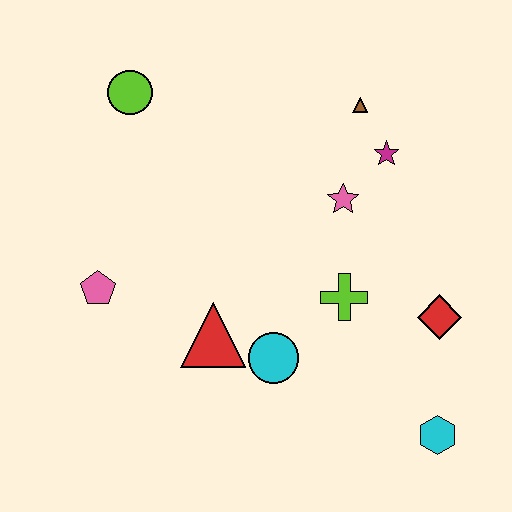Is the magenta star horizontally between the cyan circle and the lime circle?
No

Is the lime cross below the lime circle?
Yes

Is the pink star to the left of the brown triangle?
Yes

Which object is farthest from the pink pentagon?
The cyan hexagon is farthest from the pink pentagon.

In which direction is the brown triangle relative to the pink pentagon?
The brown triangle is to the right of the pink pentagon.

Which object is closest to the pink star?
The magenta star is closest to the pink star.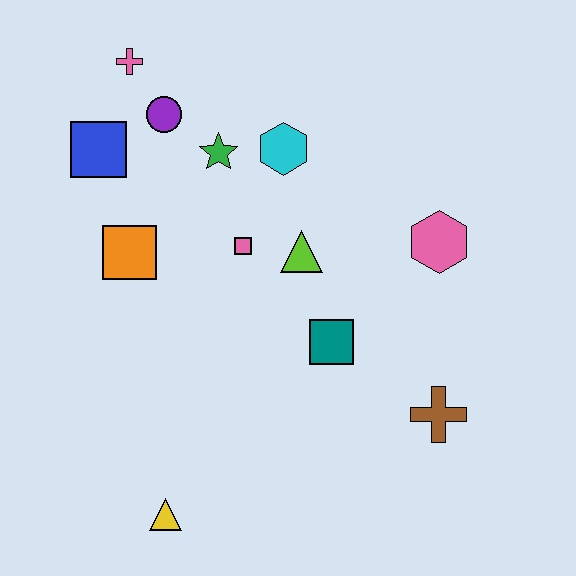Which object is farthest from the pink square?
The yellow triangle is farthest from the pink square.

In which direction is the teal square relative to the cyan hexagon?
The teal square is below the cyan hexagon.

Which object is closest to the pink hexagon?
The lime triangle is closest to the pink hexagon.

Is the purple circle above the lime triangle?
Yes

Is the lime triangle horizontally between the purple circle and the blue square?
No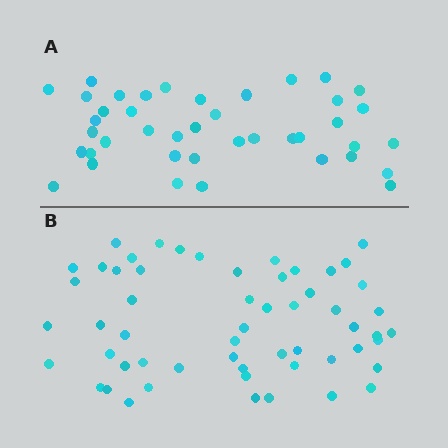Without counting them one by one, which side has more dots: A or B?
Region B (the bottom region) has more dots.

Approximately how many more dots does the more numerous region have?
Region B has approximately 15 more dots than region A.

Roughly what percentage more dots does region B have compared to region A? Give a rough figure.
About 35% more.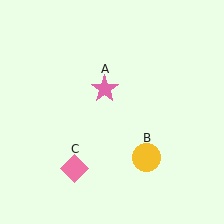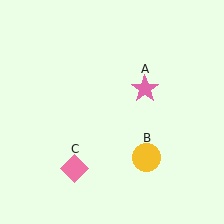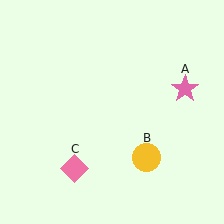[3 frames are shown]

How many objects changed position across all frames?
1 object changed position: pink star (object A).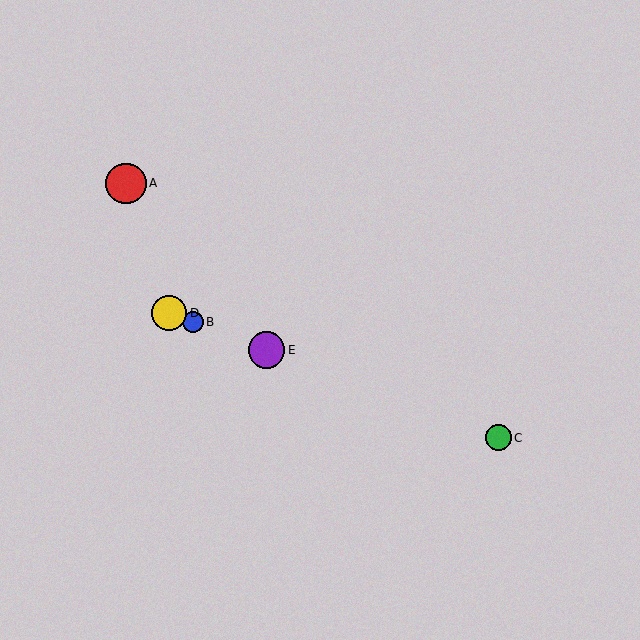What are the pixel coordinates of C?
Object C is at (498, 438).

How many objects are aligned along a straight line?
4 objects (B, C, D, E) are aligned along a straight line.